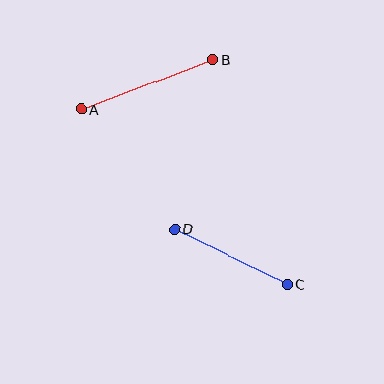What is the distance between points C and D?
The distance is approximately 125 pixels.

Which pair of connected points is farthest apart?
Points A and B are farthest apart.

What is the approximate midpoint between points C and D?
The midpoint is at approximately (231, 257) pixels.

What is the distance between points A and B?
The distance is approximately 140 pixels.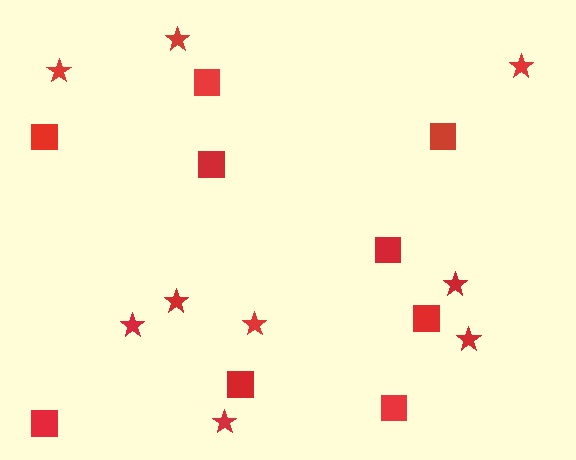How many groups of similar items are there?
There are 2 groups: one group of squares (9) and one group of stars (9).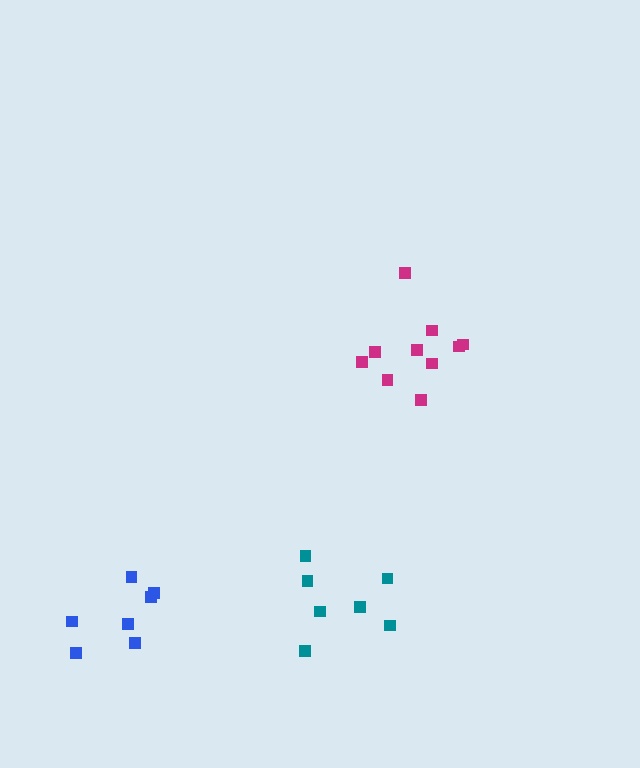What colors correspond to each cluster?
The clusters are colored: magenta, blue, teal.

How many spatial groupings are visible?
There are 3 spatial groupings.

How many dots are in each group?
Group 1: 10 dots, Group 2: 7 dots, Group 3: 7 dots (24 total).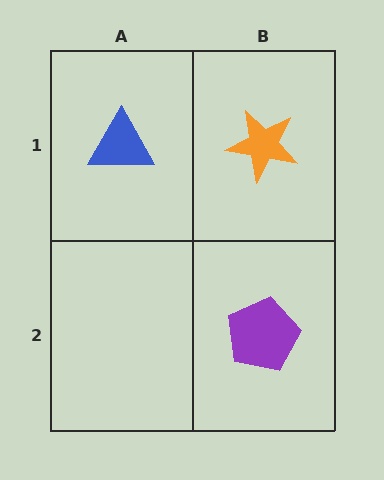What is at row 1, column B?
An orange star.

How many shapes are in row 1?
2 shapes.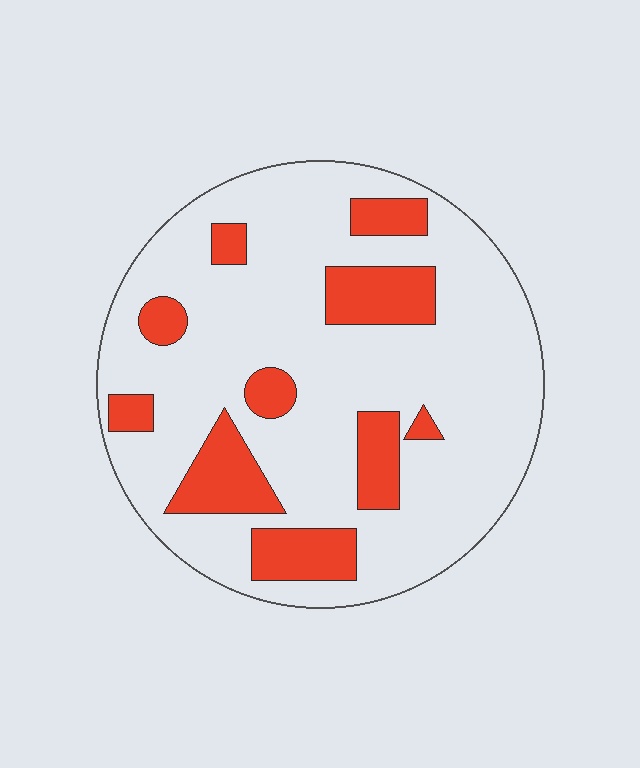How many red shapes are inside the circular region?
10.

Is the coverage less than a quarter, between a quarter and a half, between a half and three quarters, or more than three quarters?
Less than a quarter.